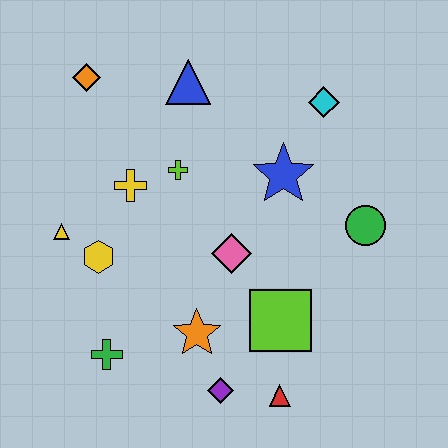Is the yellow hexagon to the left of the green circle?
Yes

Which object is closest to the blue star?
The cyan diamond is closest to the blue star.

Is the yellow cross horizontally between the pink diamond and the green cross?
Yes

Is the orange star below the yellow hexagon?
Yes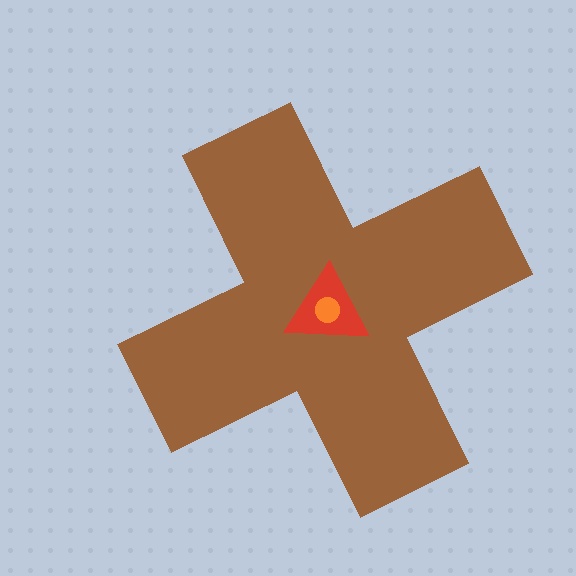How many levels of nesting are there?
3.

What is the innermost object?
The orange circle.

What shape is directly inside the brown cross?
The red triangle.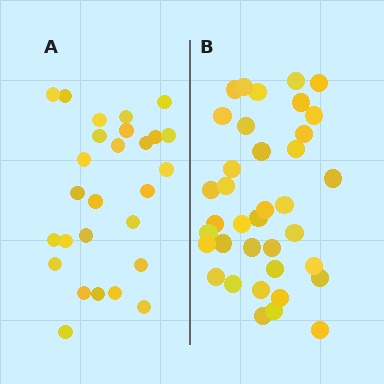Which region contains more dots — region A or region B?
Region B (the right region) has more dots.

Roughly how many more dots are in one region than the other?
Region B has roughly 10 or so more dots than region A.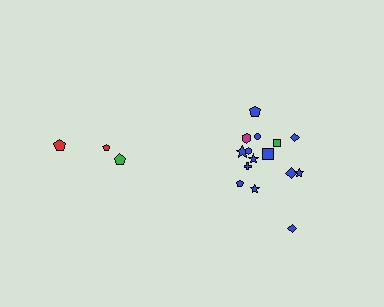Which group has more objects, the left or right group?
The right group.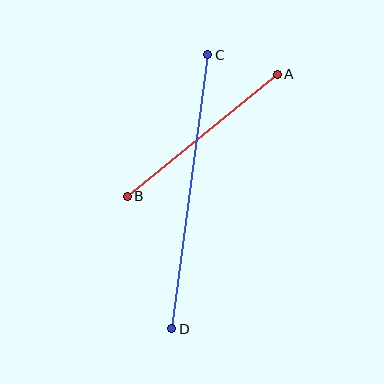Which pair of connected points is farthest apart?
Points C and D are farthest apart.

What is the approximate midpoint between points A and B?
The midpoint is at approximately (202, 135) pixels.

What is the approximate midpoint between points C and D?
The midpoint is at approximately (190, 192) pixels.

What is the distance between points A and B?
The distance is approximately 193 pixels.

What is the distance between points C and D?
The distance is approximately 277 pixels.